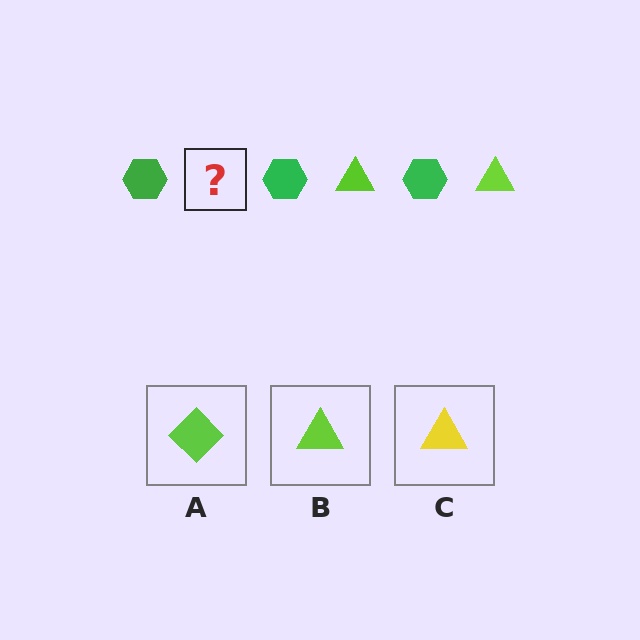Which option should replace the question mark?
Option B.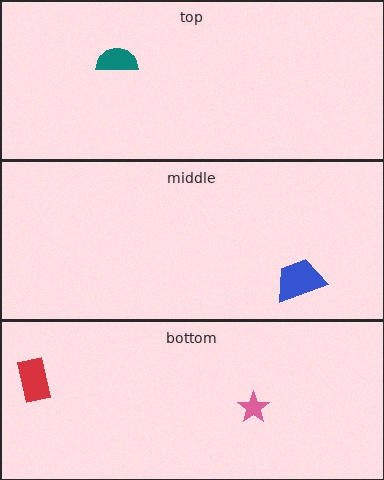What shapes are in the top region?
The teal semicircle.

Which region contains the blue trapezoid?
The middle region.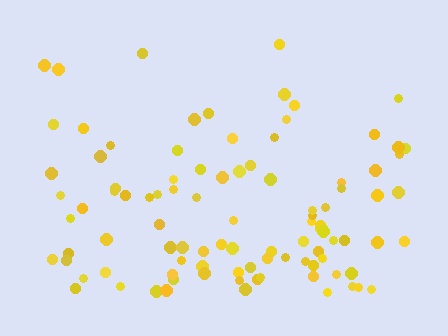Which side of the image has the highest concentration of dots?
The bottom.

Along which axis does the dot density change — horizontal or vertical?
Vertical.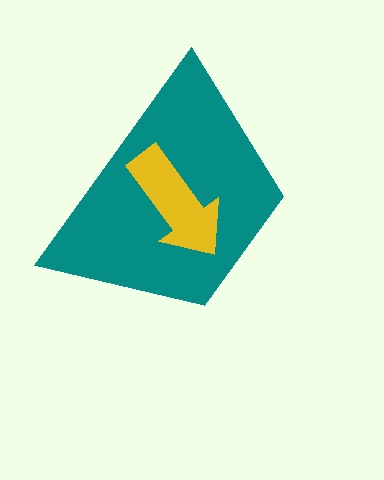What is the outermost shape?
The teal trapezoid.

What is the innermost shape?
The yellow arrow.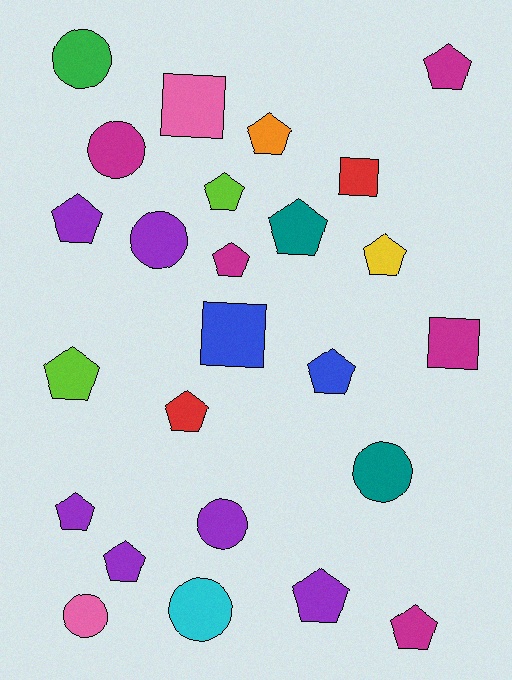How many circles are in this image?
There are 7 circles.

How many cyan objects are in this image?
There is 1 cyan object.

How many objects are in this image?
There are 25 objects.